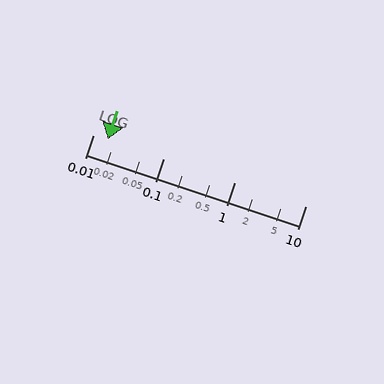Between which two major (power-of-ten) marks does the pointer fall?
The pointer is between 0.01 and 0.1.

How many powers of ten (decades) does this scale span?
The scale spans 3 decades, from 0.01 to 10.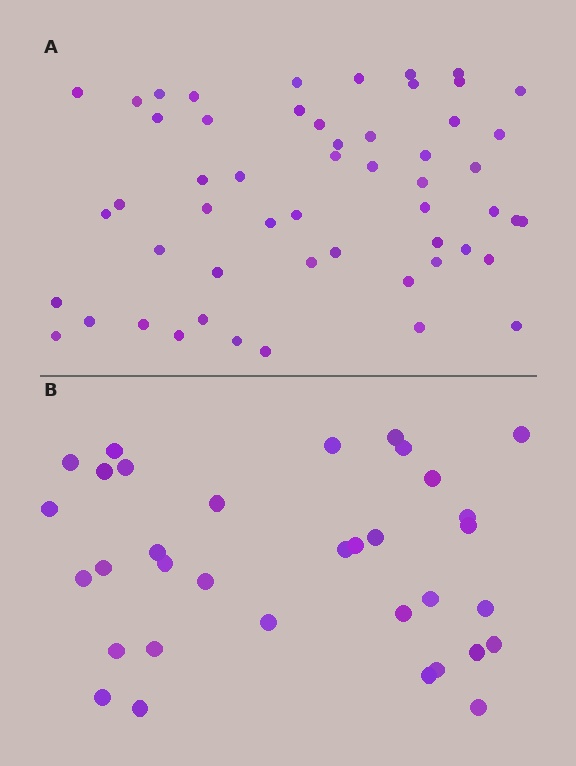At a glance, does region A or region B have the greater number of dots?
Region A (the top region) has more dots.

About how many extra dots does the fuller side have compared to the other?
Region A has approximately 20 more dots than region B.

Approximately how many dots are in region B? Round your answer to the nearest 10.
About 30 dots. (The exact count is 34, which rounds to 30.)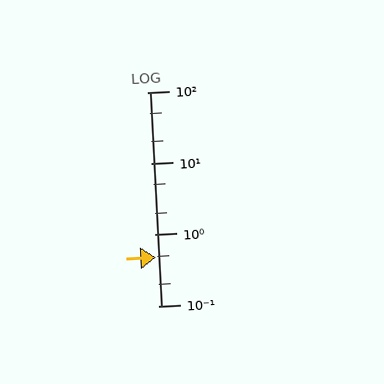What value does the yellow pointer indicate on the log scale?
The pointer indicates approximately 0.48.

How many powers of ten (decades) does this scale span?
The scale spans 3 decades, from 0.1 to 100.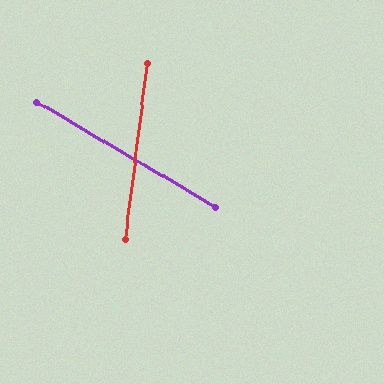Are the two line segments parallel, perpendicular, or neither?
Neither parallel nor perpendicular — they differ by about 67°.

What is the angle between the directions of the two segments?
Approximately 67 degrees.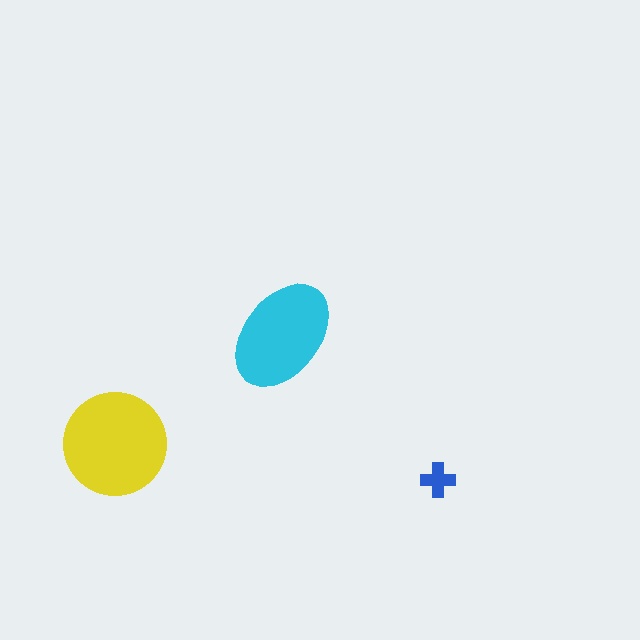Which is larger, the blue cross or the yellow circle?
The yellow circle.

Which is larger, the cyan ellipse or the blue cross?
The cyan ellipse.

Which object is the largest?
The yellow circle.